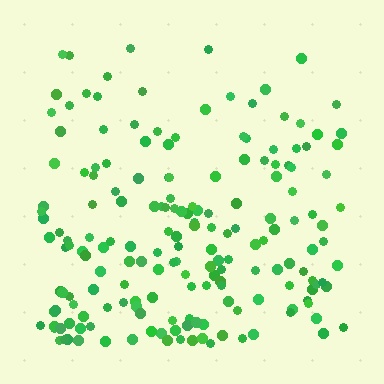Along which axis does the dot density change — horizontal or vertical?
Vertical.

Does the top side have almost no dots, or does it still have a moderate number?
Still a moderate number, just noticeably fewer than the bottom.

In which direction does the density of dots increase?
From top to bottom, with the bottom side densest.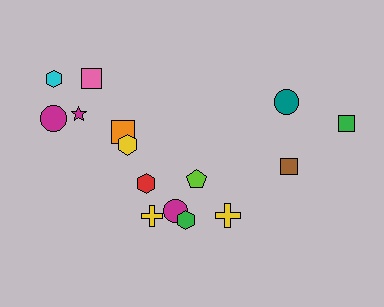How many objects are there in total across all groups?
There are 15 objects.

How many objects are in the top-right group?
There are 3 objects.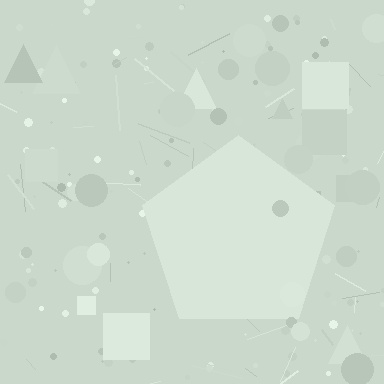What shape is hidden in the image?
A pentagon is hidden in the image.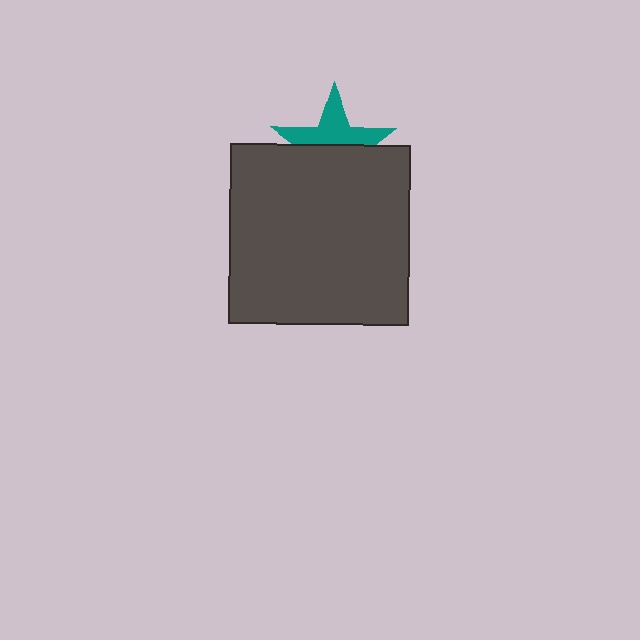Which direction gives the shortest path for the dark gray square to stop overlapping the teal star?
Moving down gives the shortest separation.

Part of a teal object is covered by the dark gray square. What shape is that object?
It is a star.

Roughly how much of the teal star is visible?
About half of it is visible (roughly 47%).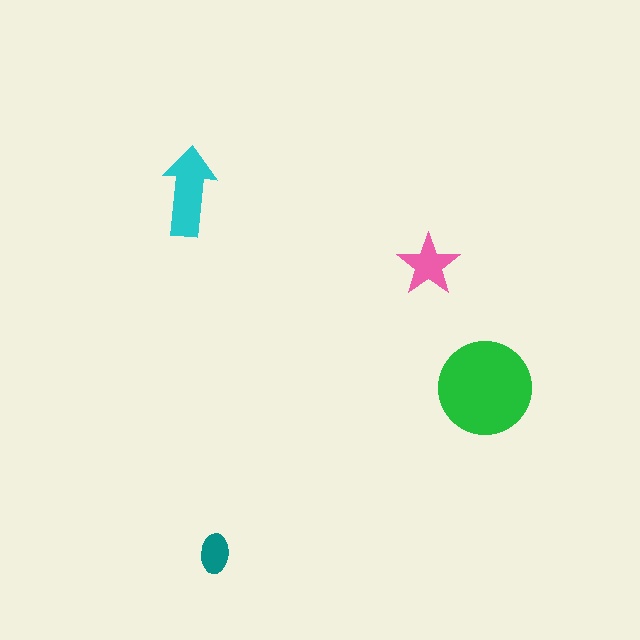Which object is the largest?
The green circle.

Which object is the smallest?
The teal ellipse.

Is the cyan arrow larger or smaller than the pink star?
Larger.